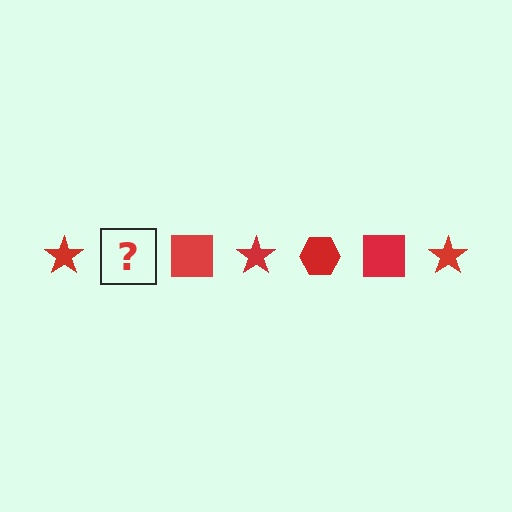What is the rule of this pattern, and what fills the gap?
The rule is that the pattern cycles through star, hexagon, square shapes in red. The gap should be filled with a red hexagon.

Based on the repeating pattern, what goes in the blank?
The blank should be a red hexagon.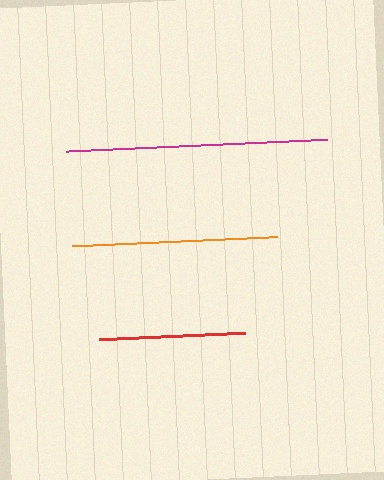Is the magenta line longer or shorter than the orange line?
The magenta line is longer than the orange line.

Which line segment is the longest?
The magenta line is the longest at approximately 261 pixels.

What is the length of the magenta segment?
The magenta segment is approximately 261 pixels long.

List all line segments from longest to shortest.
From longest to shortest: magenta, orange, red.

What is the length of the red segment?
The red segment is approximately 146 pixels long.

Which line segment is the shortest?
The red line is the shortest at approximately 146 pixels.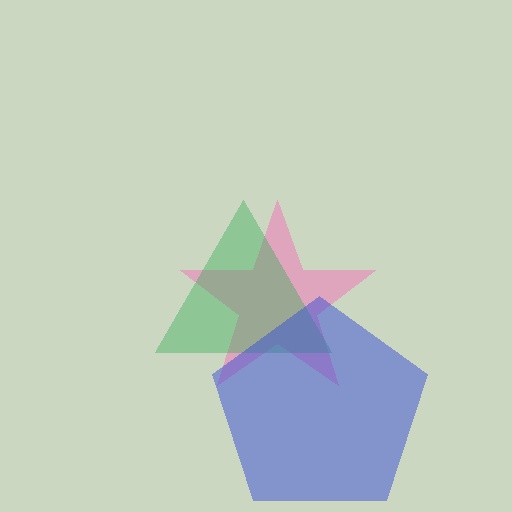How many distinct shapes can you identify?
There are 3 distinct shapes: a pink star, a green triangle, a blue pentagon.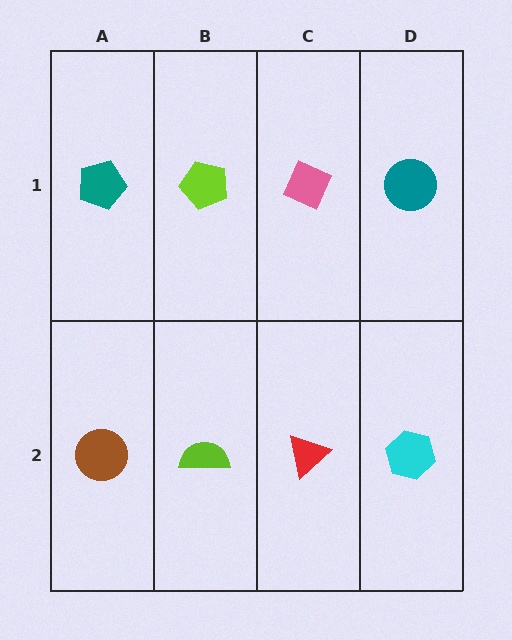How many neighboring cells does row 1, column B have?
3.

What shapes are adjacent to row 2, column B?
A lime pentagon (row 1, column B), a brown circle (row 2, column A), a red triangle (row 2, column C).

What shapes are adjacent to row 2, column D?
A teal circle (row 1, column D), a red triangle (row 2, column C).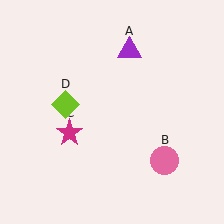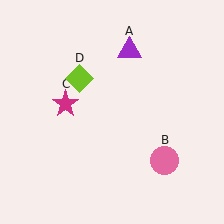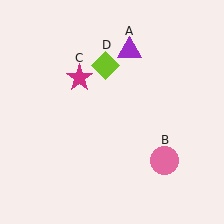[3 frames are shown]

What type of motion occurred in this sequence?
The magenta star (object C), lime diamond (object D) rotated clockwise around the center of the scene.